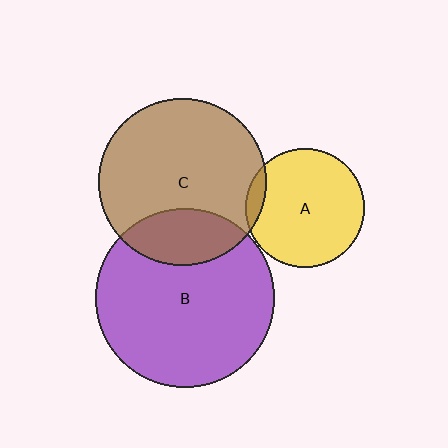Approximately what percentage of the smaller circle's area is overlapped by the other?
Approximately 5%.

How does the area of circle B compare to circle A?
Approximately 2.3 times.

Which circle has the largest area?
Circle B (purple).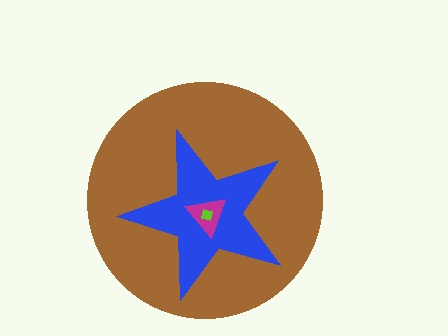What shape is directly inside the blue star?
The magenta triangle.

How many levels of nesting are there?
4.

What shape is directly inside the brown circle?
The blue star.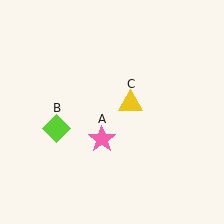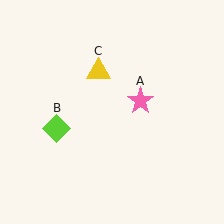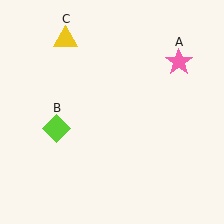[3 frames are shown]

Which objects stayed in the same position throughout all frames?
Lime diamond (object B) remained stationary.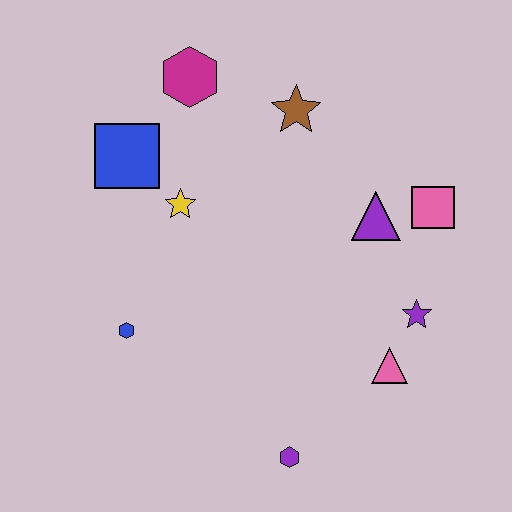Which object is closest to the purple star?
The pink triangle is closest to the purple star.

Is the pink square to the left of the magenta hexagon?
No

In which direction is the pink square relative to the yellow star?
The pink square is to the right of the yellow star.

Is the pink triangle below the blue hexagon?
Yes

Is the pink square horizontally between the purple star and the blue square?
No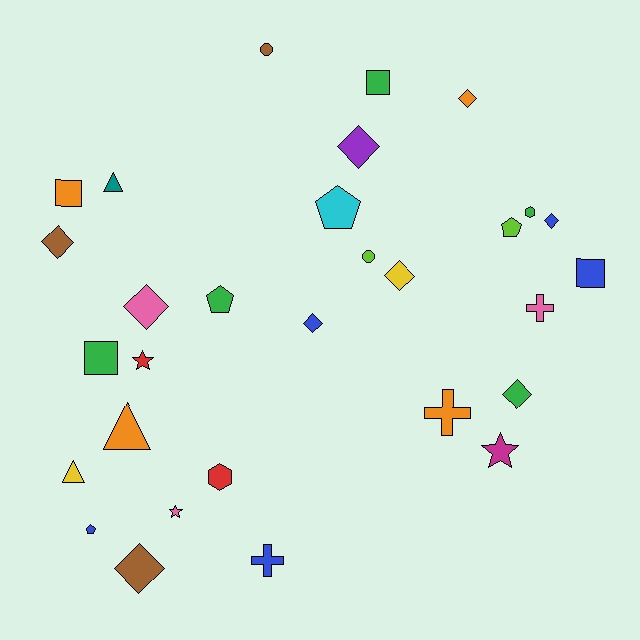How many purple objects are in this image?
There is 1 purple object.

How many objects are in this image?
There are 30 objects.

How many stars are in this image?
There are 3 stars.